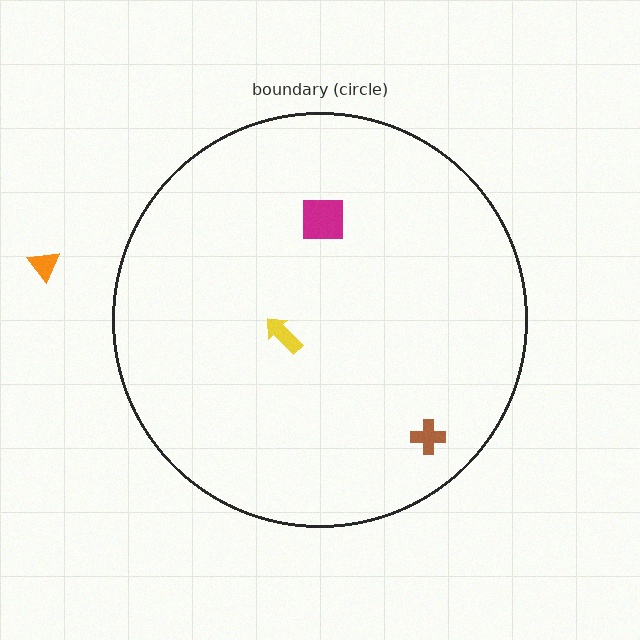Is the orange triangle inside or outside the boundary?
Outside.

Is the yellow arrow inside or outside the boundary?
Inside.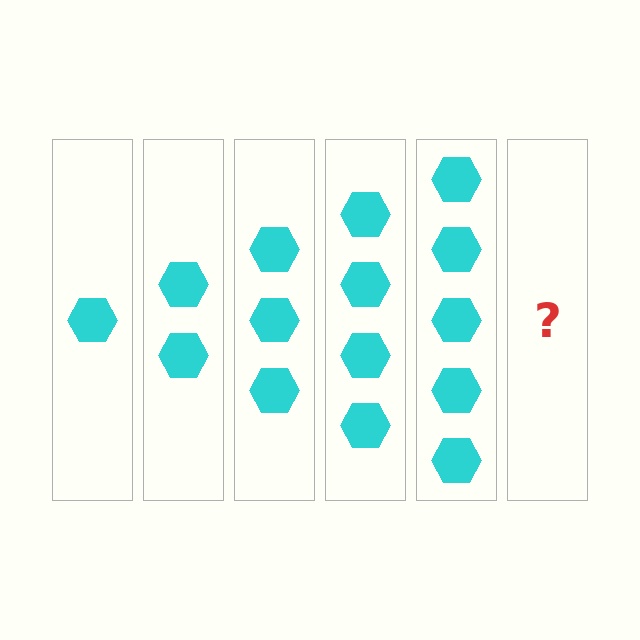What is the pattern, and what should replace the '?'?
The pattern is that each step adds one more hexagon. The '?' should be 6 hexagons.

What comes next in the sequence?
The next element should be 6 hexagons.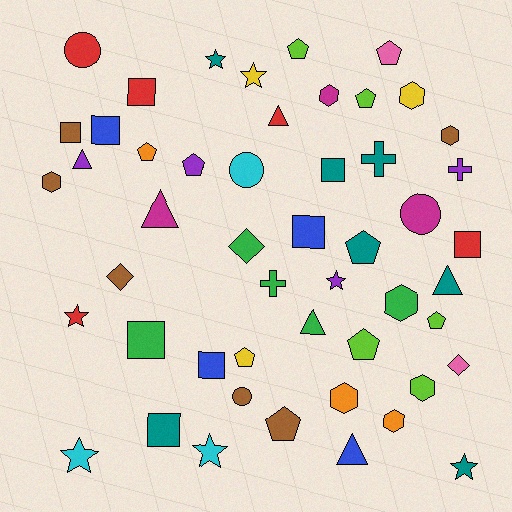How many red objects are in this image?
There are 5 red objects.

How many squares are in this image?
There are 9 squares.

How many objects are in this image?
There are 50 objects.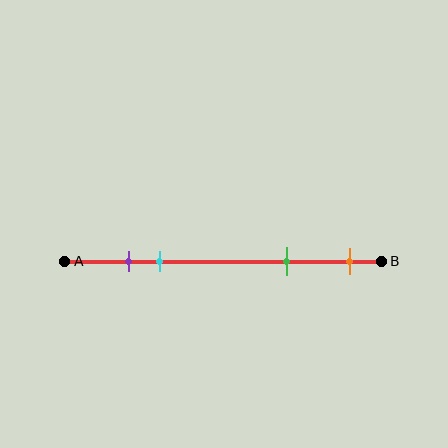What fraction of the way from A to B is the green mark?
The green mark is approximately 70% (0.7) of the way from A to B.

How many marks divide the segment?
There are 4 marks dividing the segment.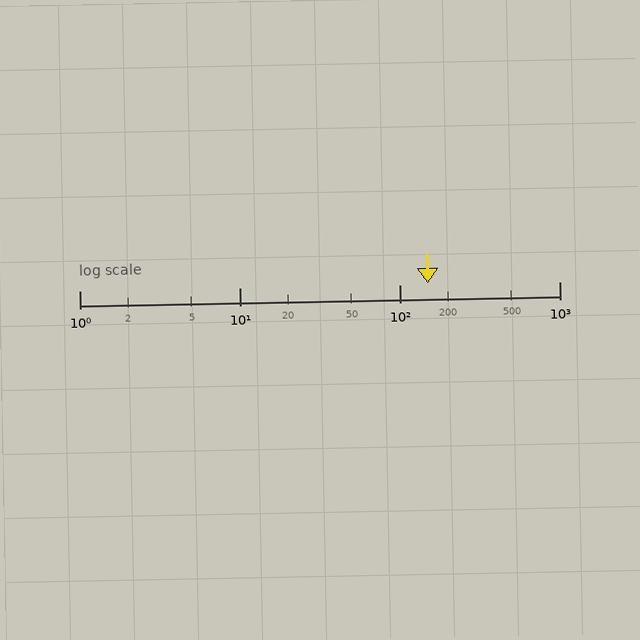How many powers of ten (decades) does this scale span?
The scale spans 3 decades, from 1 to 1000.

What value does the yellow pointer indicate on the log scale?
The pointer indicates approximately 150.